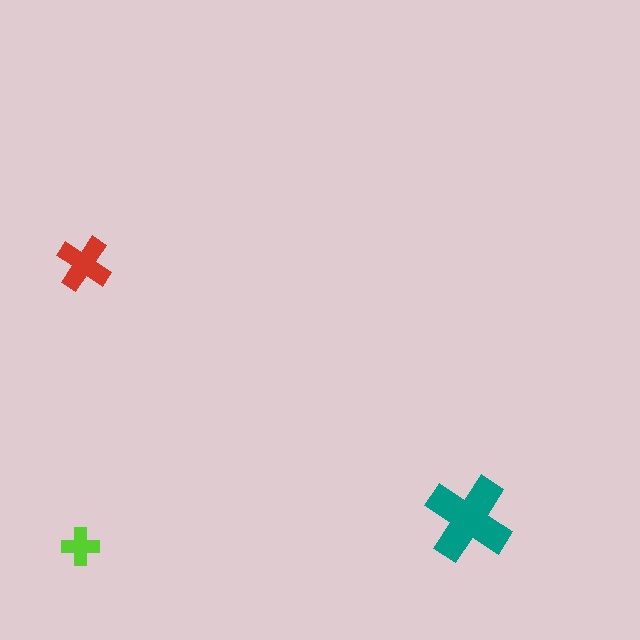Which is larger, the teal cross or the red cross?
The teal one.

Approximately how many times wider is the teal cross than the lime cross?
About 2.5 times wider.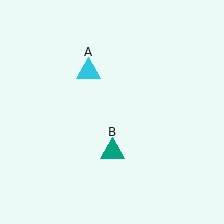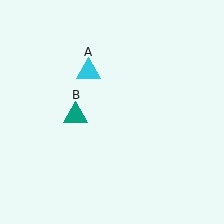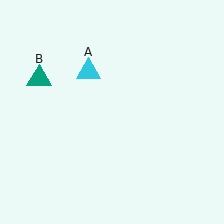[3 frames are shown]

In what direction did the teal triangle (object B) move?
The teal triangle (object B) moved up and to the left.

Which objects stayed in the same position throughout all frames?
Cyan triangle (object A) remained stationary.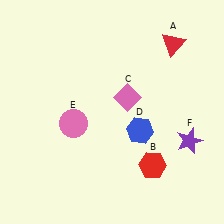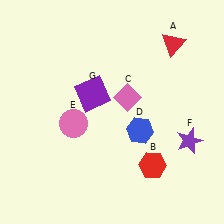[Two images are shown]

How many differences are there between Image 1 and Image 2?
There is 1 difference between the two images.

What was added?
A purple square (G) was added in Image 2.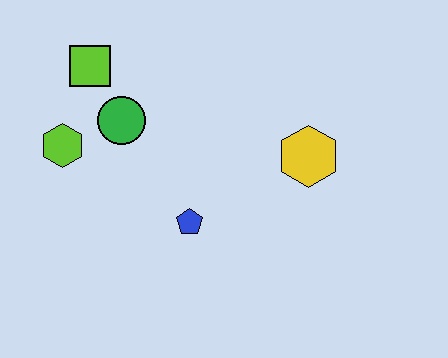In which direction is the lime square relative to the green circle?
The lime square is above the green circle.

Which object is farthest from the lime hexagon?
The yellow hexagon is farthest from the lime hexagon.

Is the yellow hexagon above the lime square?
No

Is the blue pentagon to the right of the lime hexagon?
Yes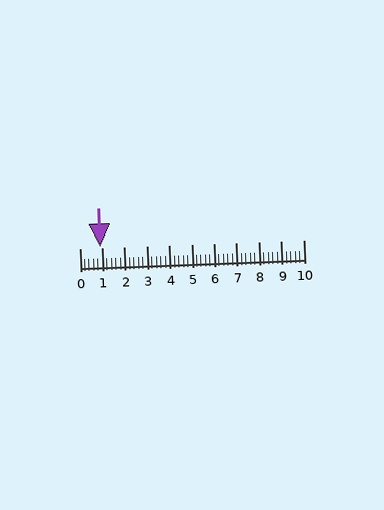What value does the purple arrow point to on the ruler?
The purple arrow points to approximately 0.9.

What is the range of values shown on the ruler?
The ruler shows values from 0 to 10.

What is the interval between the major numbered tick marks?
The major tick marks are spaced 1 units apart.